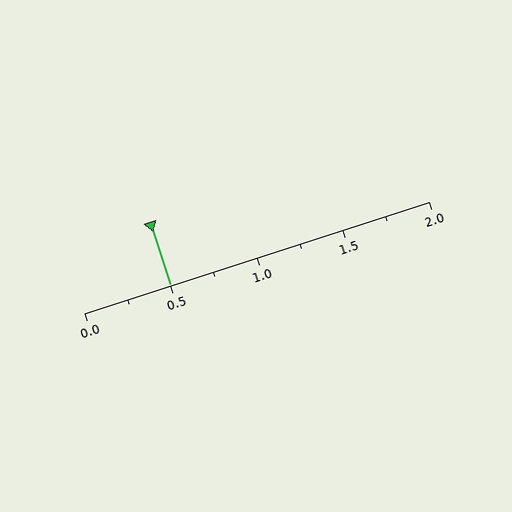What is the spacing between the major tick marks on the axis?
The major ticks are spaced 0.5 apart.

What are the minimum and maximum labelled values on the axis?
The axis runs from 0.0 to 2.0.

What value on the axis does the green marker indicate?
The marker indicates approximately 0.5.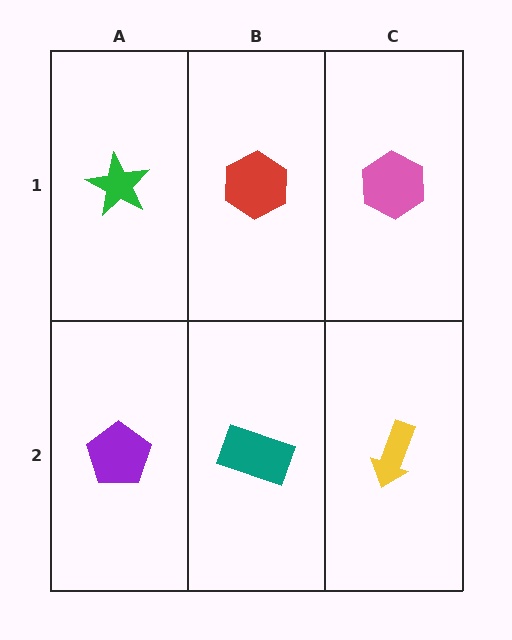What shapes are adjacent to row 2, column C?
A pink hexagon (row 1, column C), a teal rectangle (row 2, column B).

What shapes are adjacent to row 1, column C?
A yellow arrow (row 2, column C), a red hexagon (row 1, column B).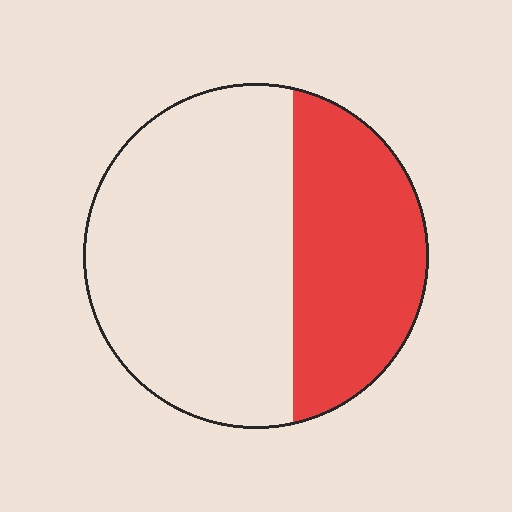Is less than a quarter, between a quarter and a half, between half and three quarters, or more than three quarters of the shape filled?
Between a quarter and a half.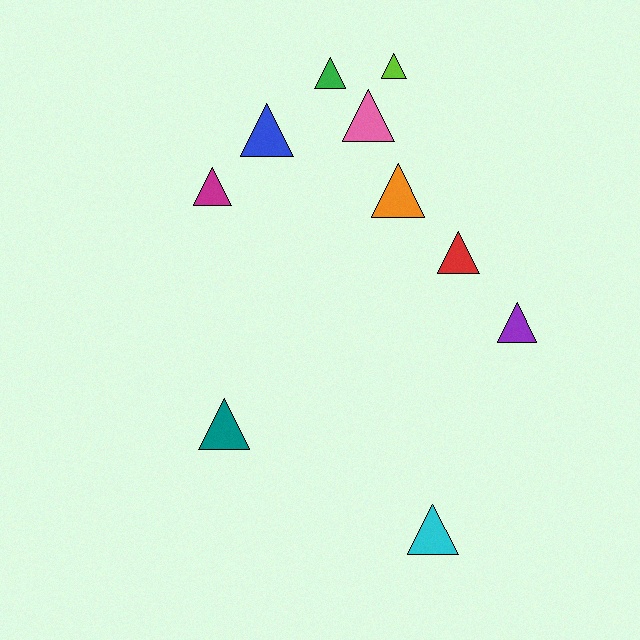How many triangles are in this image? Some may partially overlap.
There are 10 triangles.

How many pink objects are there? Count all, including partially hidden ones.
There is 1 pink object.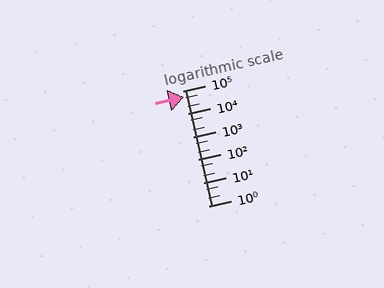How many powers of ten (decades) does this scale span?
The scale spans 5 decades, from 1 to 100000.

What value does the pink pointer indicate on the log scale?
The pointer indicates approximately 53000.